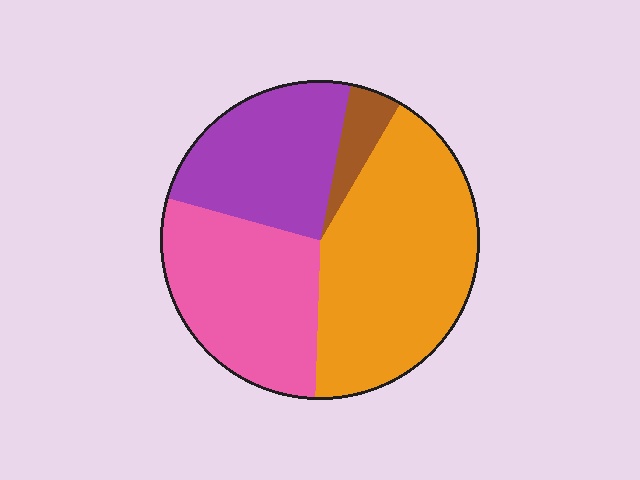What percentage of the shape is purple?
Purple covers roughly 25% of the shape.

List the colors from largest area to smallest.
From largest to smallest: orange, pink, purple, brown.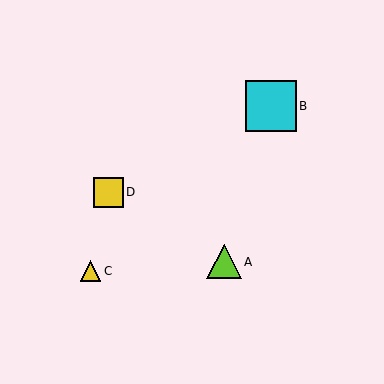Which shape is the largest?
The cyan square (labeled B) is the largest.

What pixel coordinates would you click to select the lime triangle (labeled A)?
Click at (224, 262) to select the lime triangle A.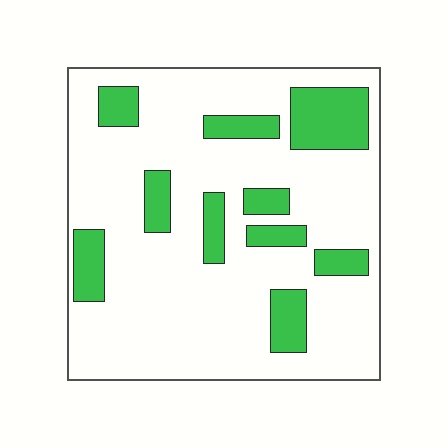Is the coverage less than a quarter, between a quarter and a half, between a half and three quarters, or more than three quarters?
Less than a quarter.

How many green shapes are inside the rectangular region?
10.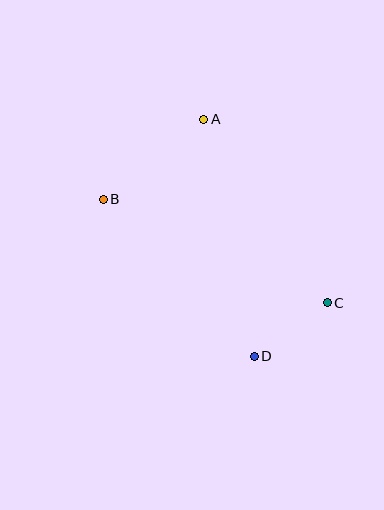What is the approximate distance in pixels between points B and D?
The distance between B and D is approximately 218 pixels.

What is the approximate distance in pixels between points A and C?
The distance between A and C is approximately 221 pixels.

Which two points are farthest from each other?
Points B and C are farthest from each other.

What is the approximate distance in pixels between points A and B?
The distance between A and B is approximately 128 pixels.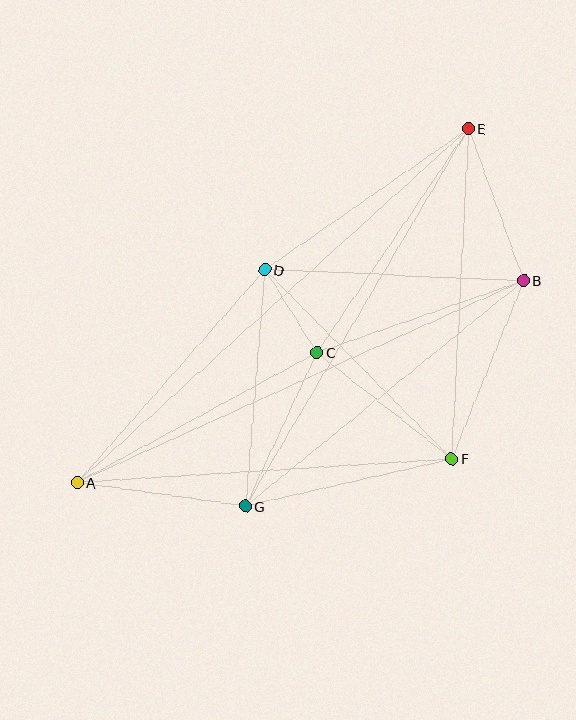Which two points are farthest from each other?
Points A and E are farthest from each other.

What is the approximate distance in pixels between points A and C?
The distance between A and C is approximately 273 pixels.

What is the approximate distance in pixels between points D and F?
The distance between D and F is approximately 266 pixels.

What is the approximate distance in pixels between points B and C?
The distance between B and C is approximately 218 pixels.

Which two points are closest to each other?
Points C and D are closest to each other.